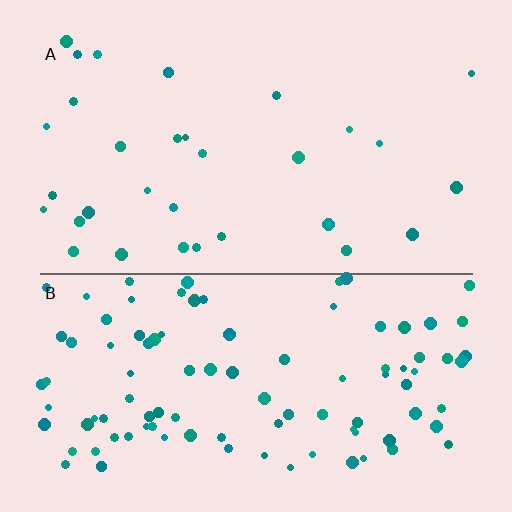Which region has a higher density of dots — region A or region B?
B (the bottom).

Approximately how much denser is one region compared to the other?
Approximately 3.2× — region B over region A.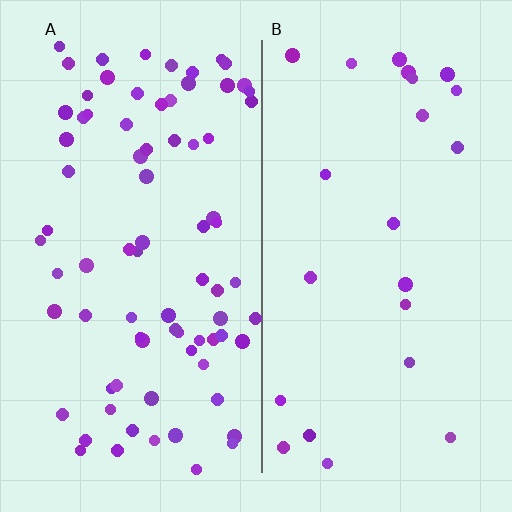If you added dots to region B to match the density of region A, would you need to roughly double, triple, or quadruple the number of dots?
Approximately quadruple.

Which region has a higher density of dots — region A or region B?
A (the left).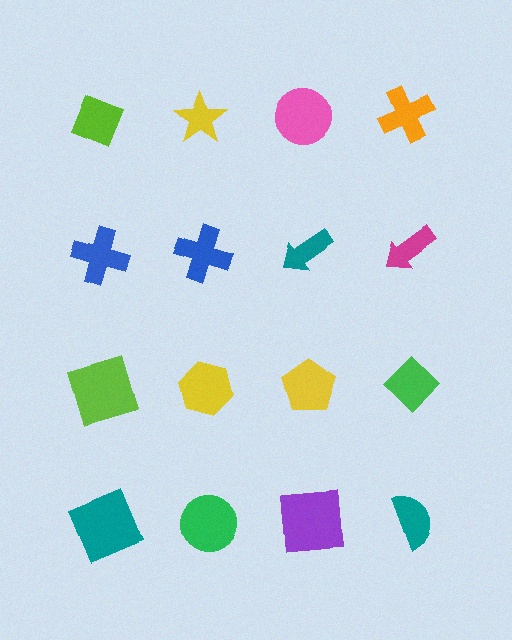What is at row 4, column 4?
A teal semicircle.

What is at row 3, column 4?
A green diamond.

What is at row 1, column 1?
A lime diamond.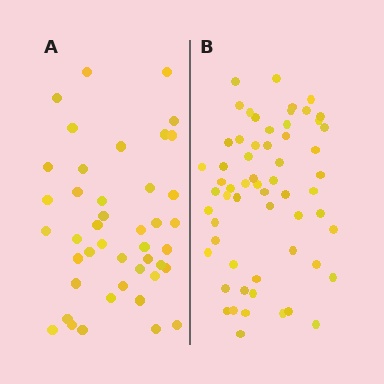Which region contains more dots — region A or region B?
Region B (the right region) has more dots.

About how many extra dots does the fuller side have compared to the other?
Region B has approximately 15 more dots than region A.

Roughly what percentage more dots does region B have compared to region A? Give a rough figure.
About 40% more.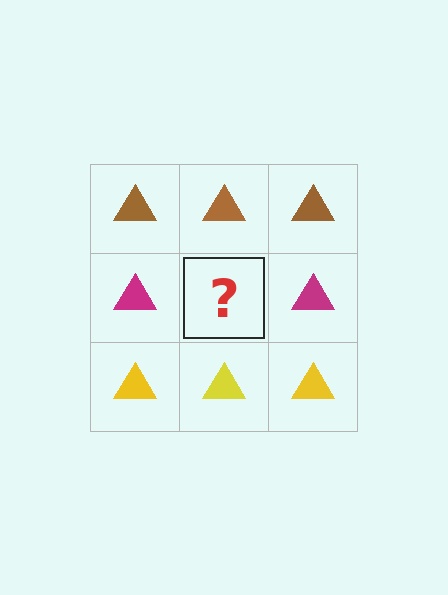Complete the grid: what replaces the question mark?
The question mark should be replaced with a magenta triangle.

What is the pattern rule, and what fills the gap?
The rule is that each row has a consistent color. The gap should be filled with a magenta triangle.